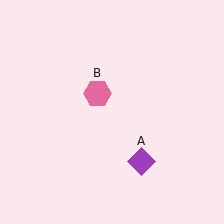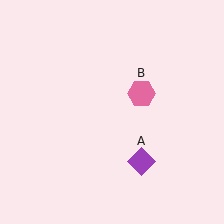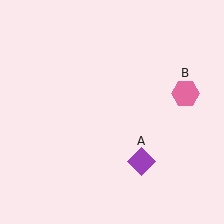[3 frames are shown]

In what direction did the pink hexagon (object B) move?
The pink hexagon (object B) moved right.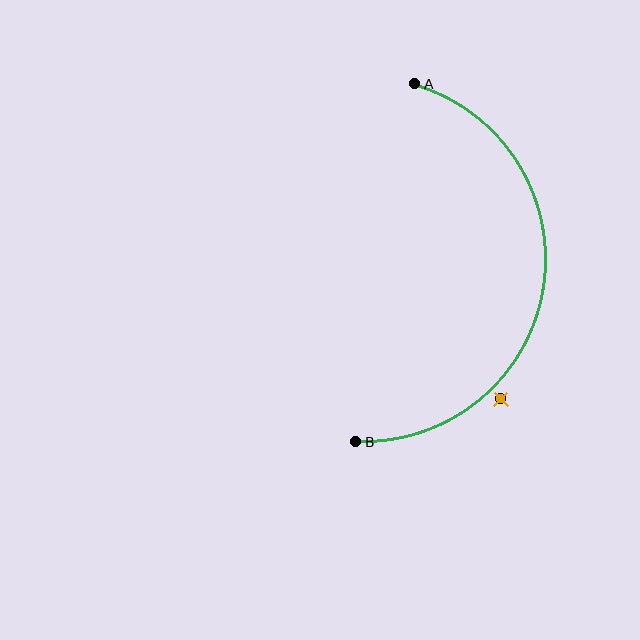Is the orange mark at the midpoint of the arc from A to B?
No — the orange mark does not lie on the arc at all. It sits slightly outside the curve.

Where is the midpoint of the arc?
The arc midpoint is the point on the curve farthest from the straight line joining A and B. It sits to the right of that line.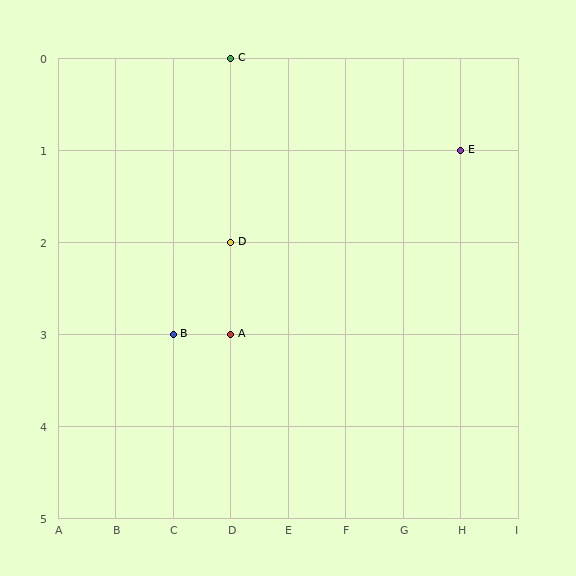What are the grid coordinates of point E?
Point E is at grid coordinates (H, 1).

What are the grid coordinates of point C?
Point C is at grid coordinates (D, 0).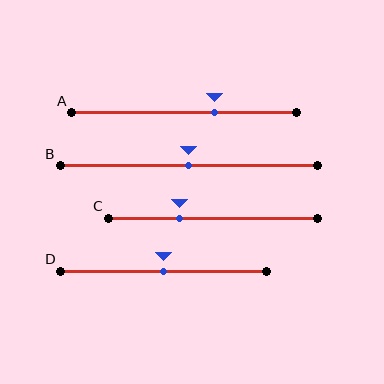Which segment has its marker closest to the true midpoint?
Segment B has its marker closest to the true midpoint.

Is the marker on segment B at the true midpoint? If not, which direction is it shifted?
Yes, the marker on segment B is at the true midpoint.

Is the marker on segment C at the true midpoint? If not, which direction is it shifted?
No, the marker on segment C is shifted to the left by about 16% of the segment length.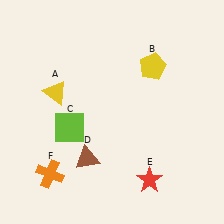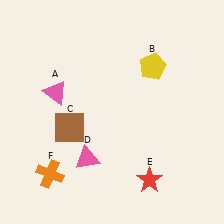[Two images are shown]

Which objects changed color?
A changed from yellow to pink. C changed from lime to brown. D changed from brown to pink.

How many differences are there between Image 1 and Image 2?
There are 3 differences between the two images.